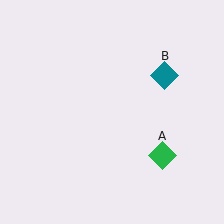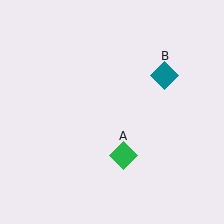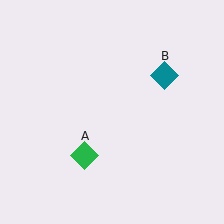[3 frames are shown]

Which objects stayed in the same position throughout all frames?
Teal diamond (object B) remained stationary.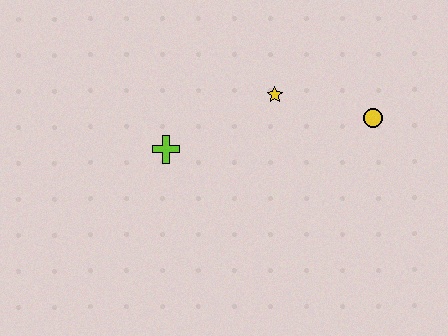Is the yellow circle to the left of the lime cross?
No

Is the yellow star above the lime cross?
Yes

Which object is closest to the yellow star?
The yellow circle is closest to the yellow star.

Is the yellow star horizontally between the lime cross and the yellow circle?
Yes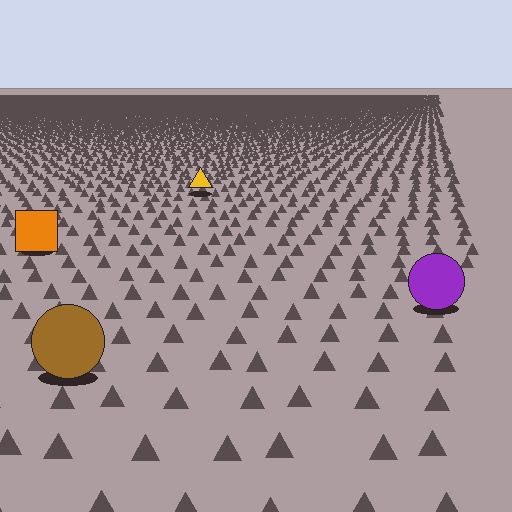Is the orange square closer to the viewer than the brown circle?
No. The brown circle is closer — you can tell from the texture gradient: the ground texture is coarser near it.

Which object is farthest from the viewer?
The yellow triangle is farthest from the viewer. It appears smaller and the ground texture around it is denser.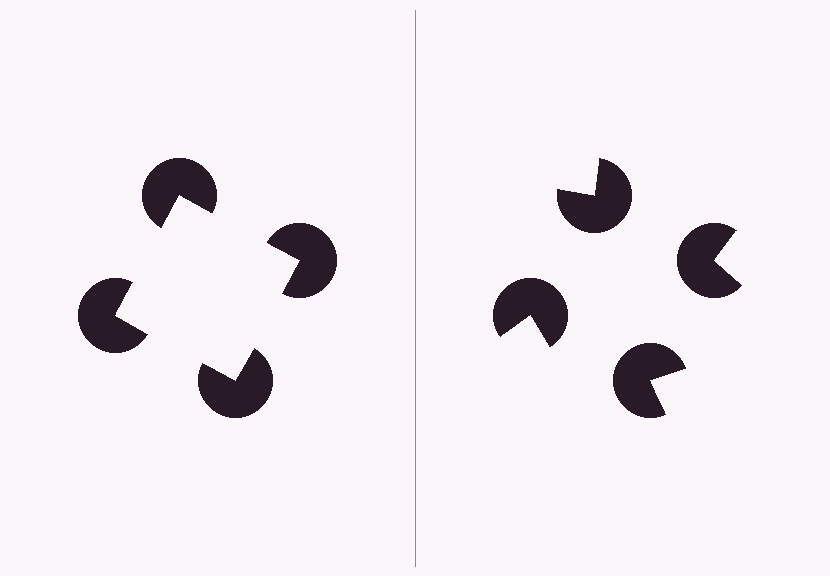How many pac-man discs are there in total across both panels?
8 — 4 on each side.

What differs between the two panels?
The pac-man discs are positioned identically on both sides; only the wedge orientations differ. On the left they align to a square; on the right they are misaligned.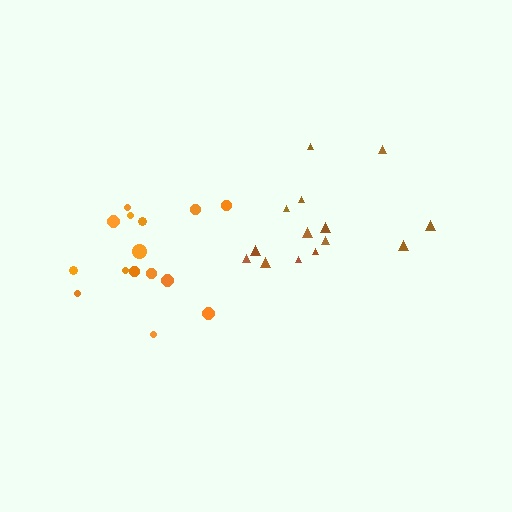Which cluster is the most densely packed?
Orange.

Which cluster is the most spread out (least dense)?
Brown.